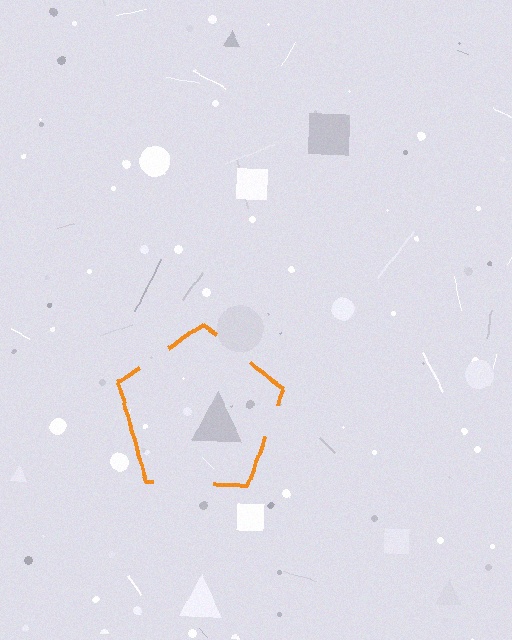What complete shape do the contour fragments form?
The contour fragments form a pentagon.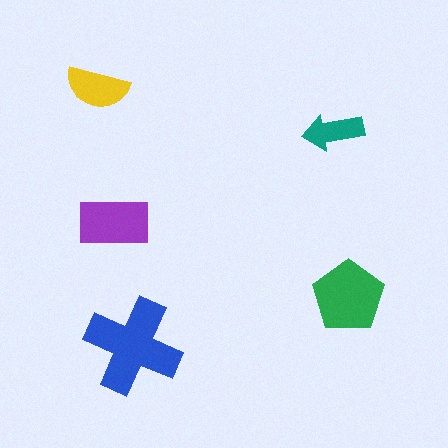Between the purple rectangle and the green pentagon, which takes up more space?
The green pentagon.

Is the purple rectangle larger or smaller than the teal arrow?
Larger.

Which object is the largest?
The blue cross.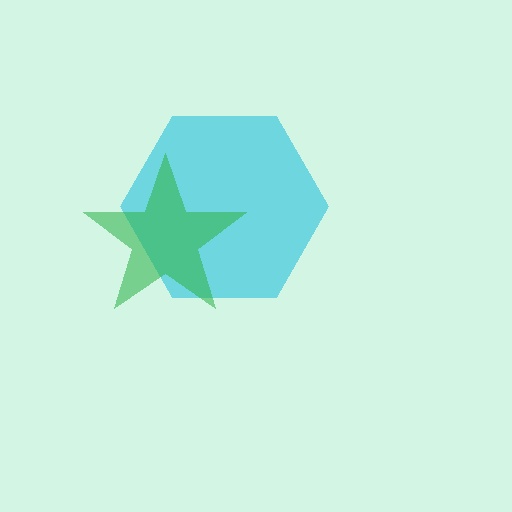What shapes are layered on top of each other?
The layered shapes are: a cyan hexagon, a green star.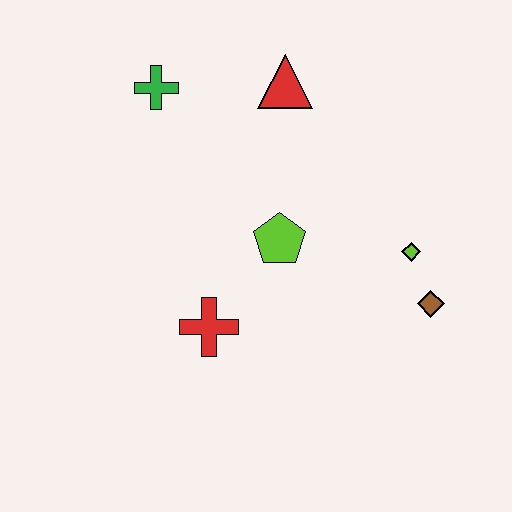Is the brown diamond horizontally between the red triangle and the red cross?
No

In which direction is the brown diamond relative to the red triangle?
The brown diamond is below the red triangle.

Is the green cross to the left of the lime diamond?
Yes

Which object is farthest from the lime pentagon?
The green cross is farthest from the lime pentagon.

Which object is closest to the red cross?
The lime pentagon is closest to the red cross.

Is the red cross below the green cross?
Yes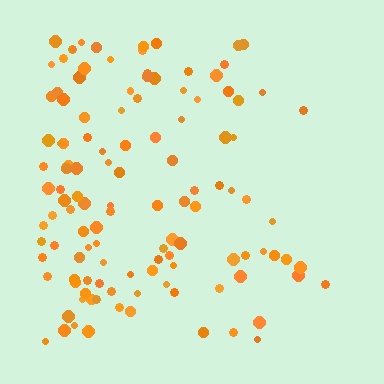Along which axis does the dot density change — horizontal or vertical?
Horizontal.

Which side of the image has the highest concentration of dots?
The left.